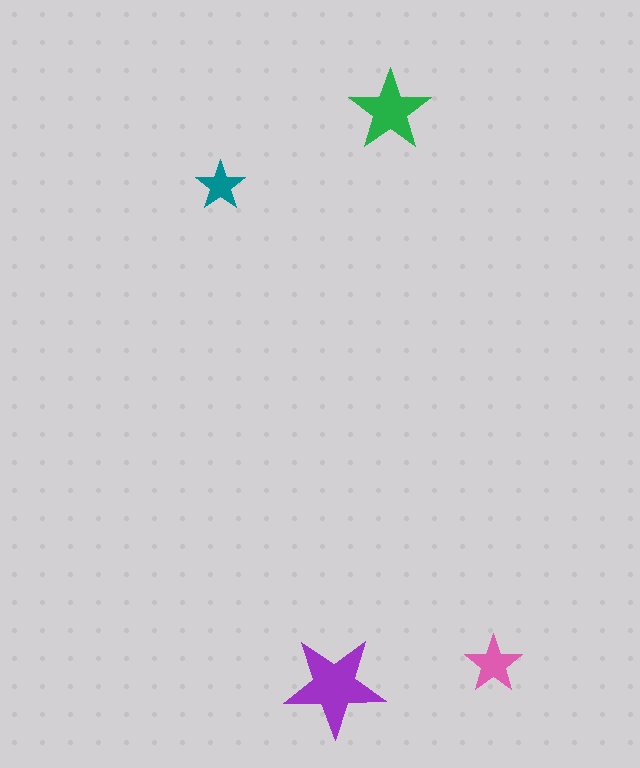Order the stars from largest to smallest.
the purple one, the green one, the pink one, the teal one.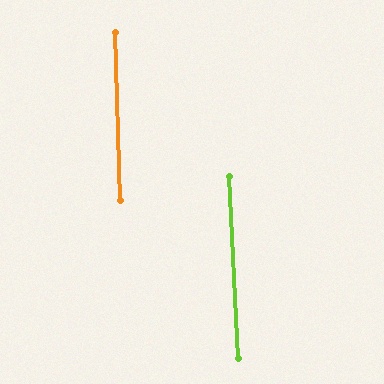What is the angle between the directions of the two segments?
Approximately 1 degree.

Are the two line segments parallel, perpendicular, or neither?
Parallel — their directions differ by only 0.7°.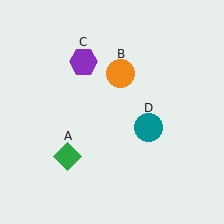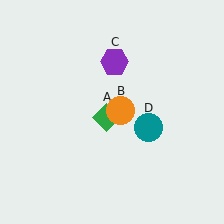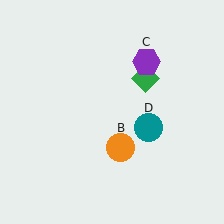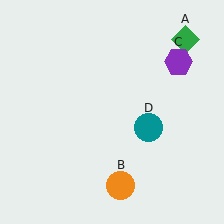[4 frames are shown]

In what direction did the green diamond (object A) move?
The green diamond (object A) moved up and to the right.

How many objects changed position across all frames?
3 objects changed position: green diamond (object A), orange circle (object B), purple hexagon (object C).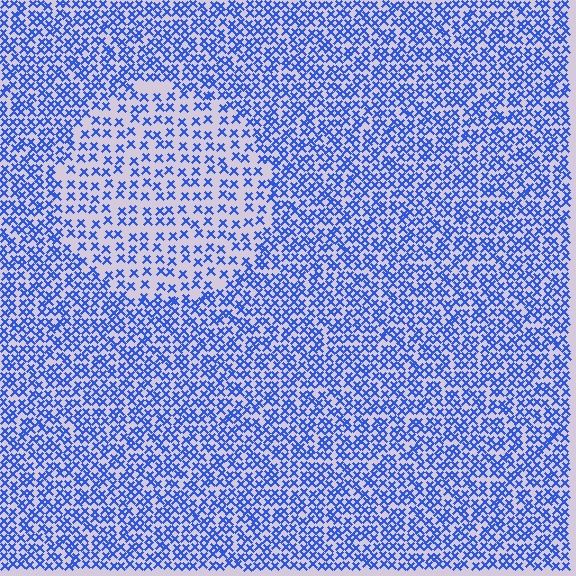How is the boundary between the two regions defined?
The boundary is defined by a change in element density (approximately 2.0x ratio). All elements are the same color, size, and shape.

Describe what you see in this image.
The image contains small blue elements arranged at two different densities. A circle-shaped region is visible where the elements are less densely packed than the surrounding area.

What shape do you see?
I see a circle.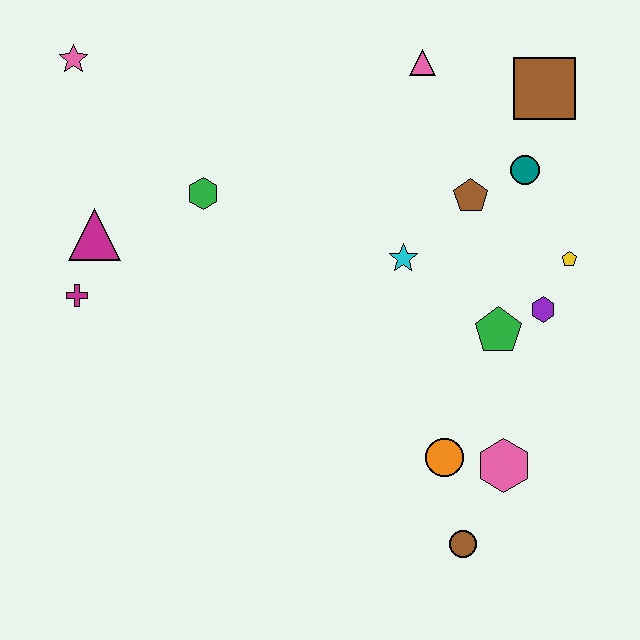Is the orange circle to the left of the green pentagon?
Yes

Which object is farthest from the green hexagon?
The brown circle is farthest from the green hexagon.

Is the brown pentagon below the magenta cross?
No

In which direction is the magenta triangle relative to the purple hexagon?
The magenta triangle is to the left of the purple hexagon.